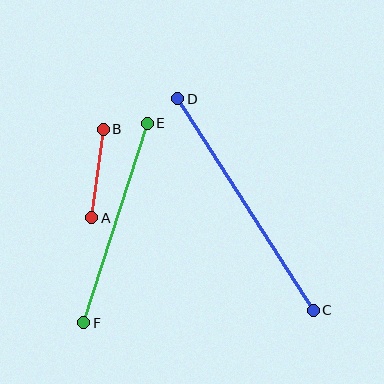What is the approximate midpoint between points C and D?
The midpoint is at approximately (246, 205) pixels.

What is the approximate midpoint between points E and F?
The midpoint is at approximately (116, 223) pixels.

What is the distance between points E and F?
The distance is approximately 209 pixels.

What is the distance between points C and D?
The distance is approximately 251 pixels.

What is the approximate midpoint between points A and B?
The midpoint is at approximately (98, 174) pixels.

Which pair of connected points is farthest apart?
Points C and D are farthest apart.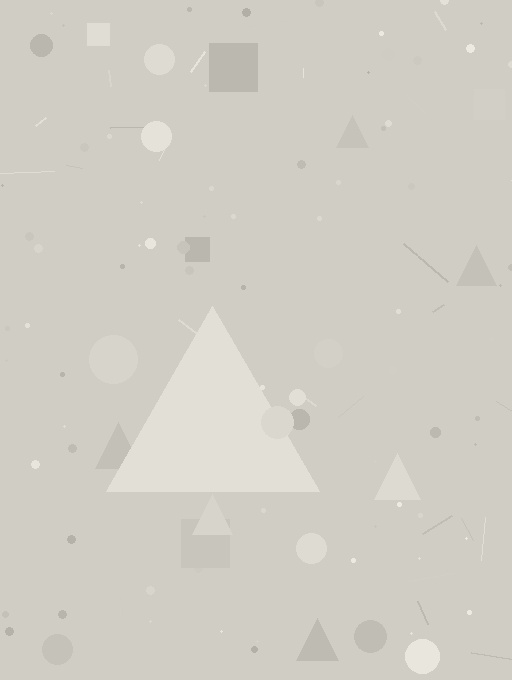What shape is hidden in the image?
A triangle is hidden in the image.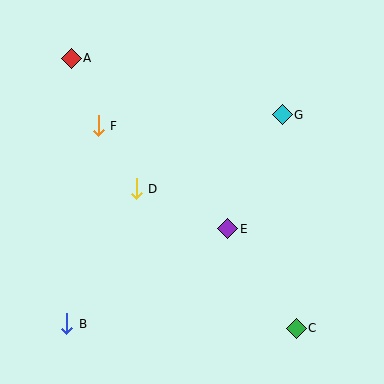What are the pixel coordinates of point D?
Point D is at (136, 189).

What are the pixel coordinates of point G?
Point G is at (282, 115).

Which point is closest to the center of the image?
Point E at (228, 229) is closest to the center.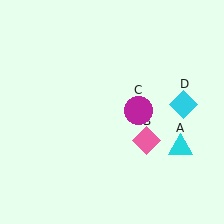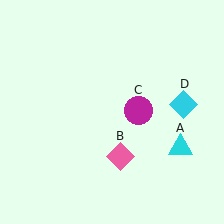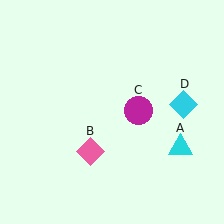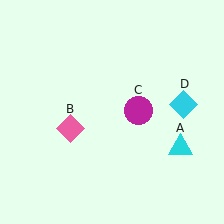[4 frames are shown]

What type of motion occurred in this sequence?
The pink diamond (object B) rotated clockwise around the center of the scene.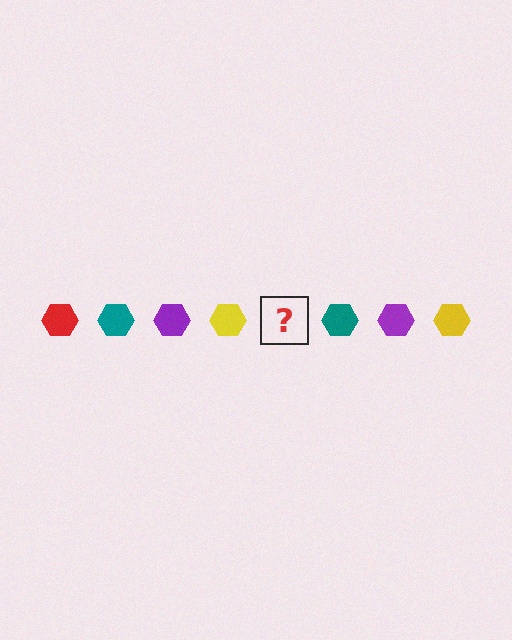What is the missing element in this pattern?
The missing element is a red hexagon.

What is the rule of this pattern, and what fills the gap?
The rule is that the pattern cycles through red, teal, purple, yellow hexagons. The gap should be filled with a red hexagon.